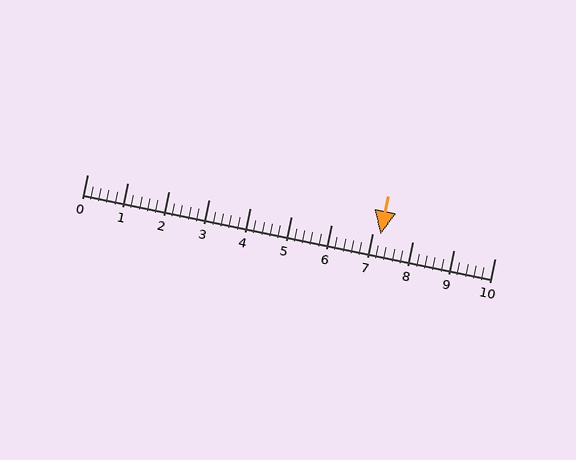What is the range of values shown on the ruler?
The ruler shows values from 0 to 10.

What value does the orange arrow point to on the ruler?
The orange arrow points to approximately 7.2.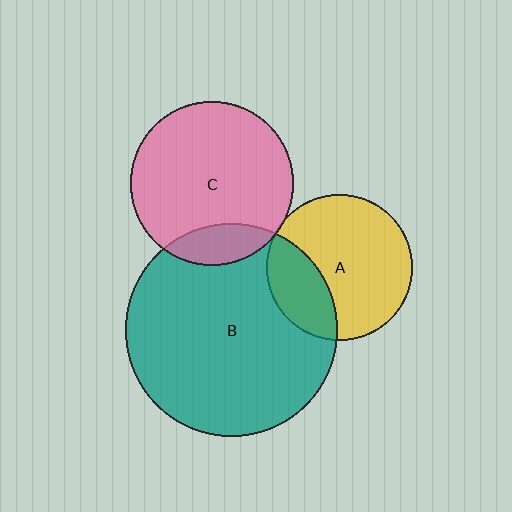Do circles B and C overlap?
Yes.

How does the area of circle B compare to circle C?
Approximately 1.7 times.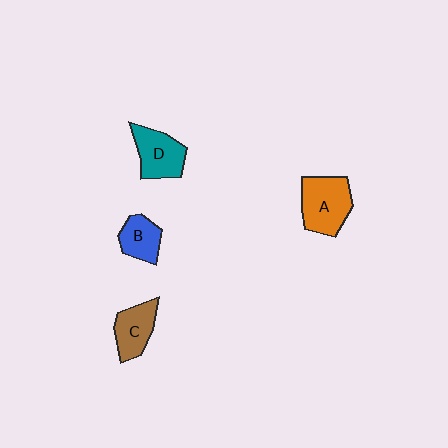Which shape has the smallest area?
Shape B (blue).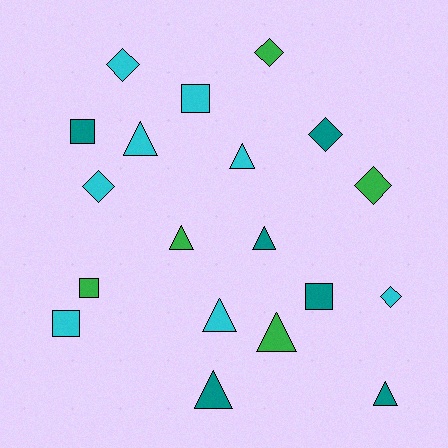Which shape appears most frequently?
Triangle, with 8 objects.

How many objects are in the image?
There are 19 objects.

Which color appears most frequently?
Cyan, with 8 objects.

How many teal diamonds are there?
There is 1 teal diamond.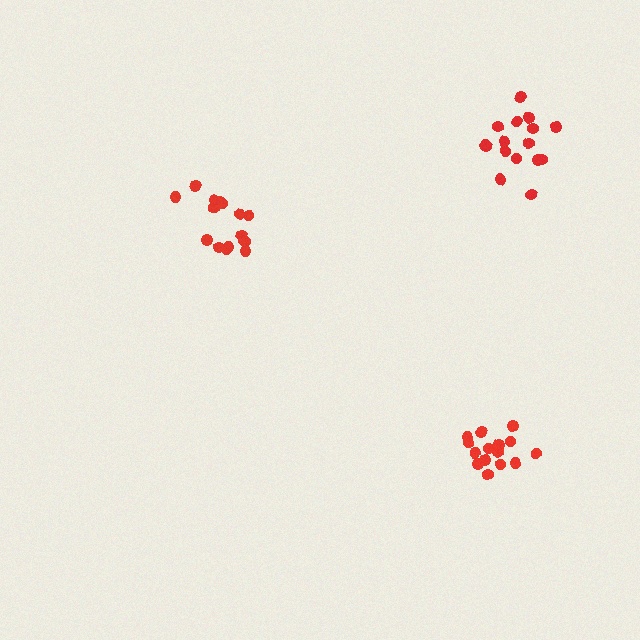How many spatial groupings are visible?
There are 3 spatial groupings.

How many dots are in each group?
Group 1: 17 dots, Group 2: 16 dots, Group 3: 16 dots (49 total).